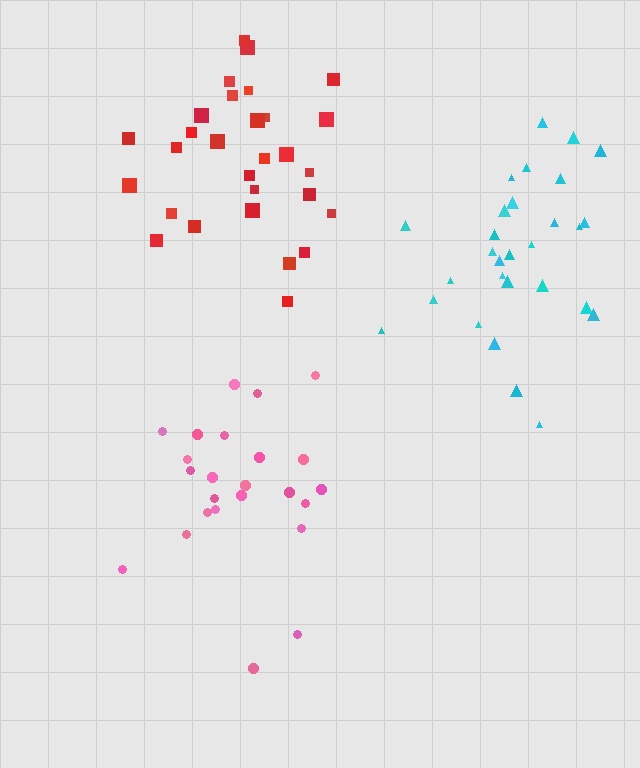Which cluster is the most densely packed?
Red.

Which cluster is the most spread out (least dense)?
Pink.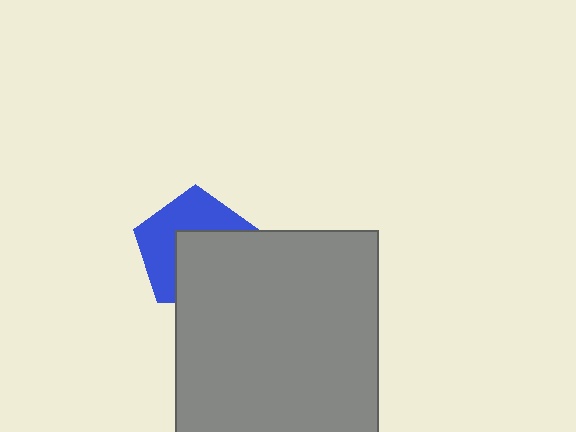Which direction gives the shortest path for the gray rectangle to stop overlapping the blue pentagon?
Moving toward the lower-right gives the shortest separation.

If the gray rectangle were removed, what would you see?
You would see the complete blue pentagon.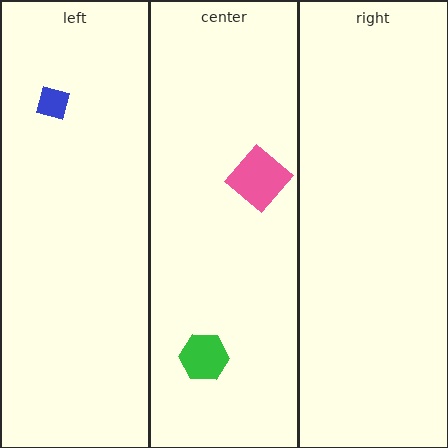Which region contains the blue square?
The left region.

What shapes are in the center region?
The green hexagon, the pink diamond.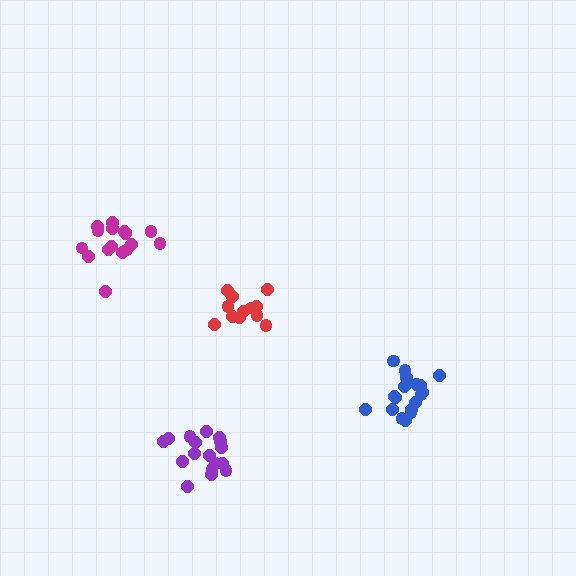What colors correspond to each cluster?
The clusters are colored: blue, magenta, purple, red.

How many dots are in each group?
Group 1: 18 dots, Group 2: 17 dots, Group 3: 17 dots, Group 4: 12 dots (64 total).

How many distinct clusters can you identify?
There are 4 distinct clusters.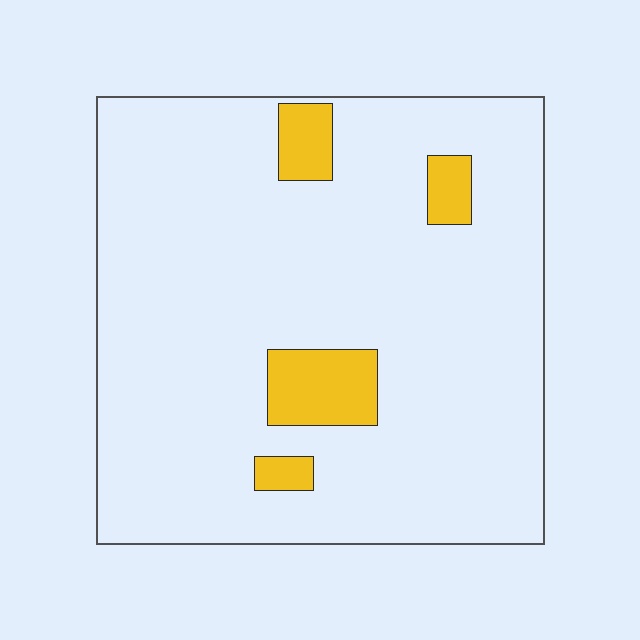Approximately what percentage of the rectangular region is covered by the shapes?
Approximately 10%.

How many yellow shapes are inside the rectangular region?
4.